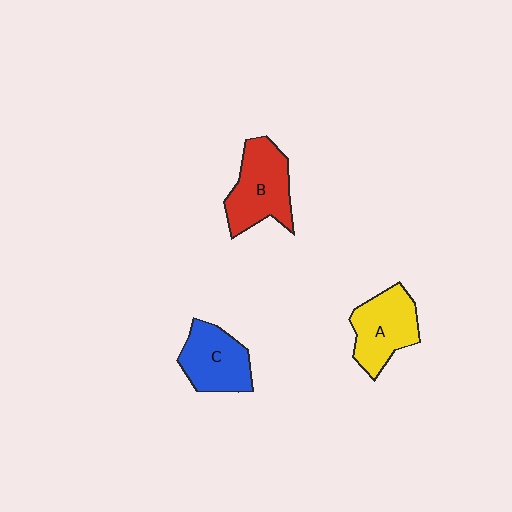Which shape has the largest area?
Shape B (red).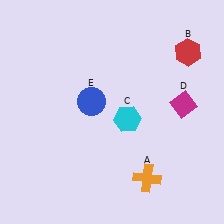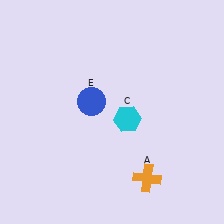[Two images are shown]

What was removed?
The magenta diamond (D), the red hexagon (B) were removed in Image 2.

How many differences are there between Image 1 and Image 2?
There are 2 differences between the two images.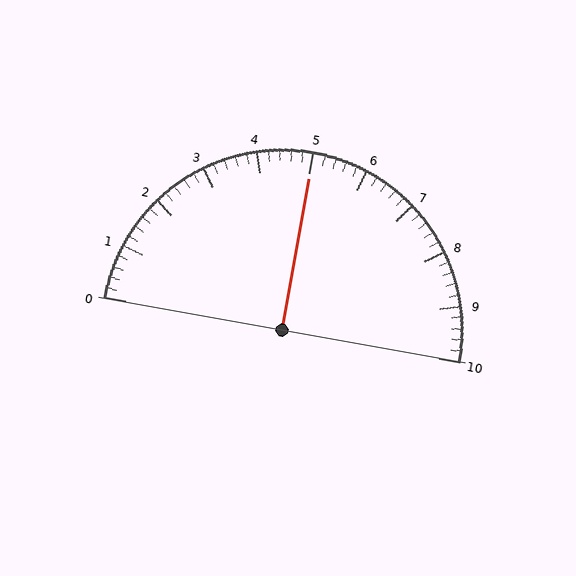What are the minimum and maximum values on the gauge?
The gauge ranges from 0 to 10.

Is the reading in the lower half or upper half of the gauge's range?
The reading is in the upper half of the range (0 to 10).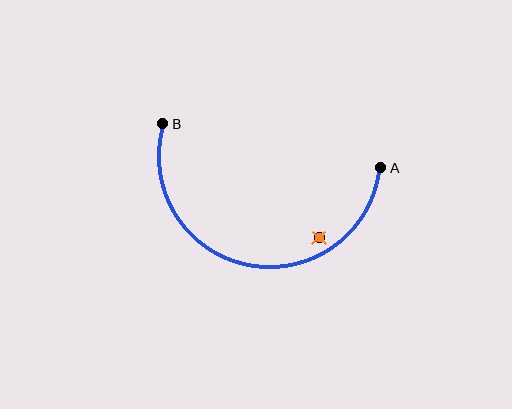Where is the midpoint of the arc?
The arc midpoint is the point on the curve farthest from the straight line joining A and B. It sits below that line.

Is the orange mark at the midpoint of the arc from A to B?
No — the orange mark does not lie on the arc at all. It sits slightly inside the curve.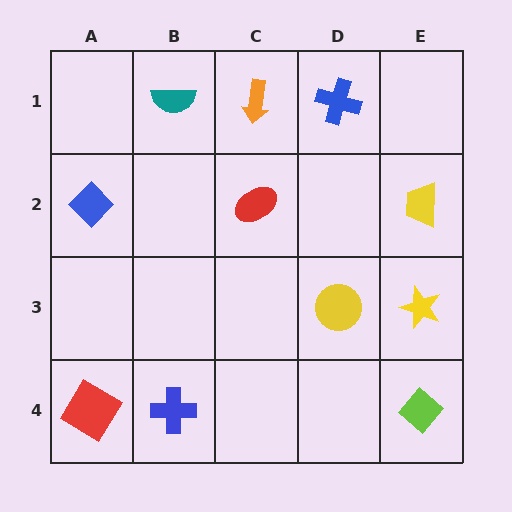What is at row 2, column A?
A blue diamond.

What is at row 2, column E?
A yellow trapezoid.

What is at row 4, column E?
A lime diamond.